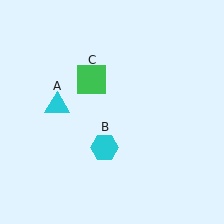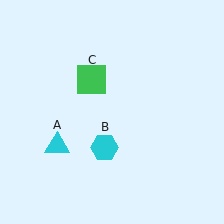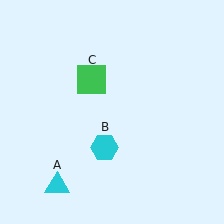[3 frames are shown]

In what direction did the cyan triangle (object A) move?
The cyan triangle (object A) moved down.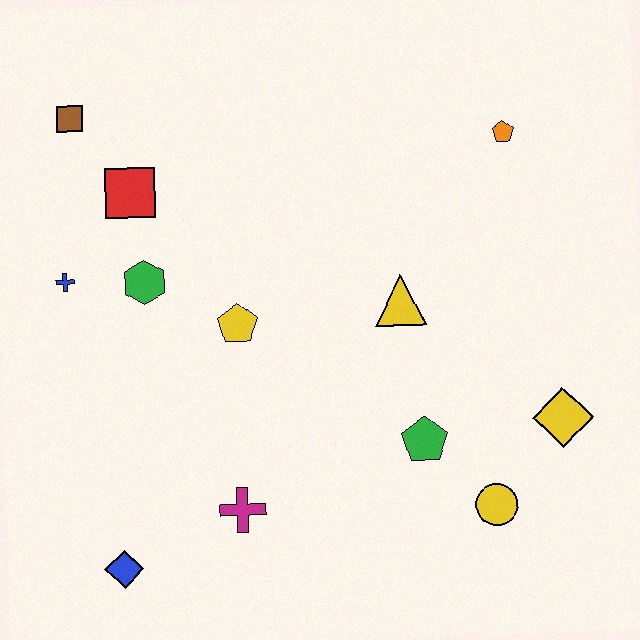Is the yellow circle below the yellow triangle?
Yes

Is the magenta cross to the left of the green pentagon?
Yes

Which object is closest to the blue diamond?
The magenta cross is closest to the blue diamond.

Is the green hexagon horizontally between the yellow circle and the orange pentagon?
No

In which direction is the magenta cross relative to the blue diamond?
The magenta cross is to the right of the blue diamond.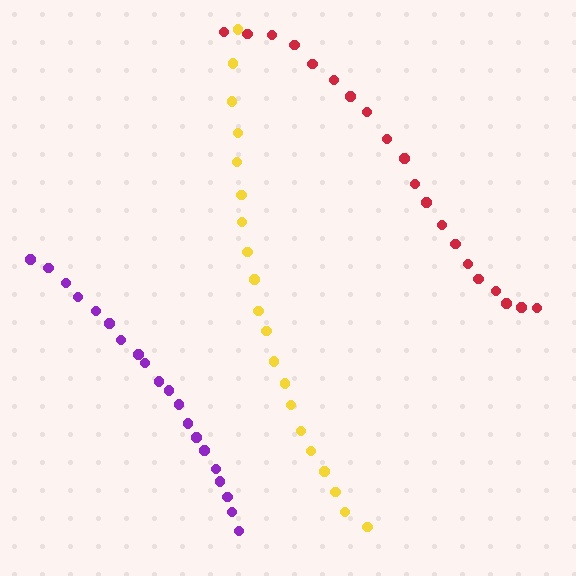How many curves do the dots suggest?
There are 3 distinct paths.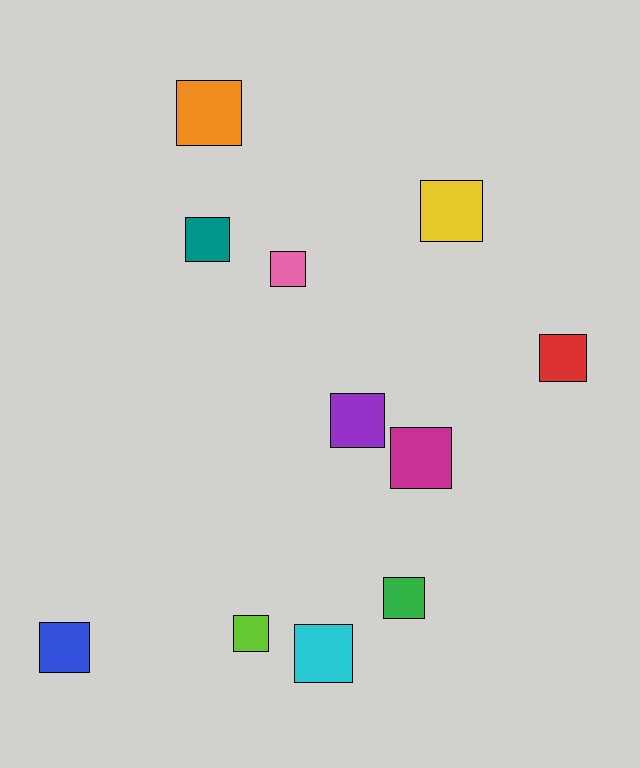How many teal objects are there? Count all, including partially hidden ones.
There is 1 teal object.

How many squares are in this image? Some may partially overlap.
There are 11 squares.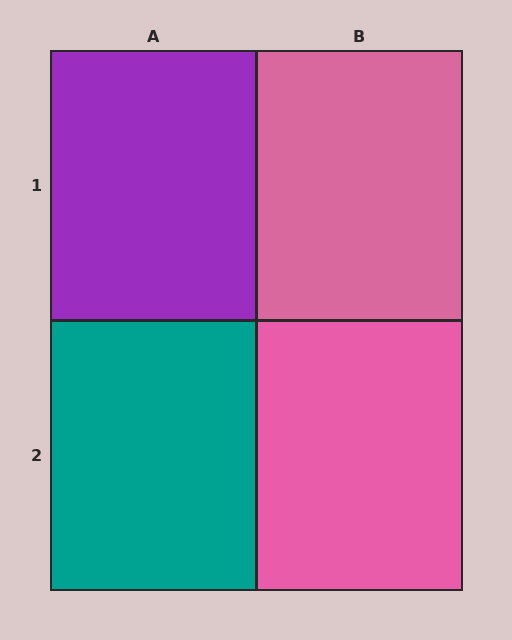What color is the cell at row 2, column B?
Pink.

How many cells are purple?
1 cell is purple.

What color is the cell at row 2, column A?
Teal.